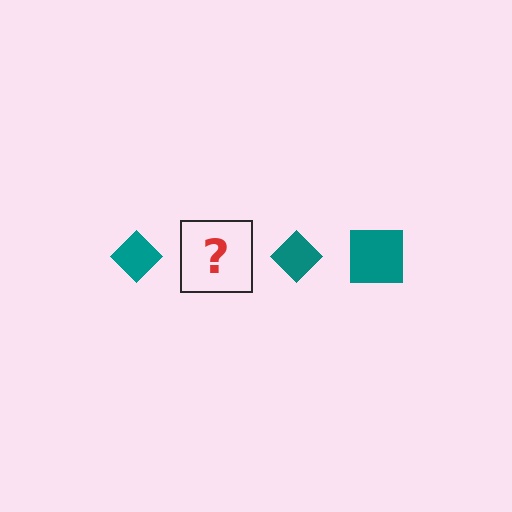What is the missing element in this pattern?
The missing element is a teal square.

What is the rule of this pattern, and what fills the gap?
The rule is that the pattern cycles through diamond, square shapes in teal. The gap should be filled with a teal square.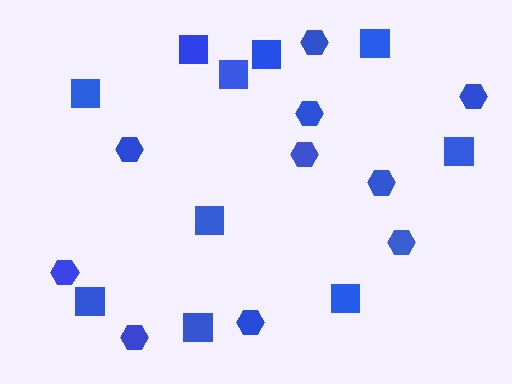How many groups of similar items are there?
There are 2 groups: one group of hexagons (10) and one group of squares (10).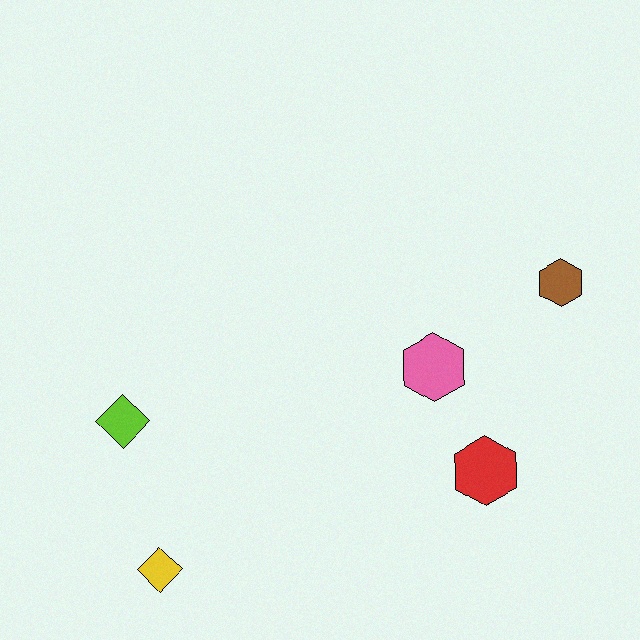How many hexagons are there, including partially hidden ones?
There are 3 hexagons.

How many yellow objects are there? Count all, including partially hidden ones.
There is 1 yellow object.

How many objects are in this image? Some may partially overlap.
There are 5 objects.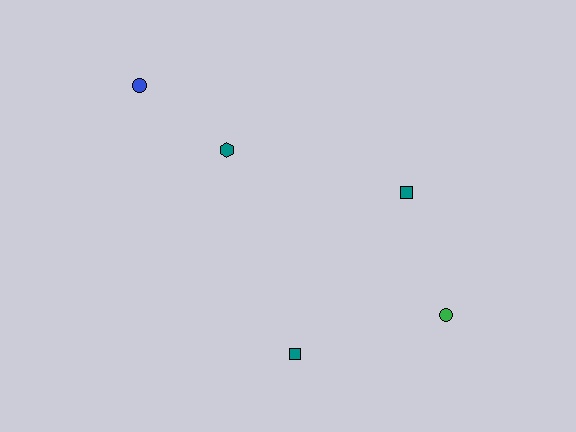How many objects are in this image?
There are 5 objects.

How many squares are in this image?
There are 2 squares.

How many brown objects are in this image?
There are no brown objects.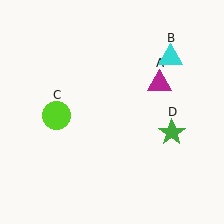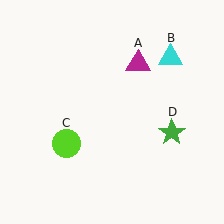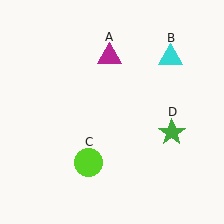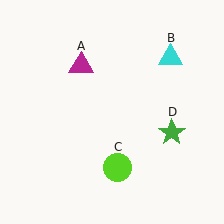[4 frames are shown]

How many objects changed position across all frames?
2 objects changed position: magenta triangle (object A), lime circle (object C).